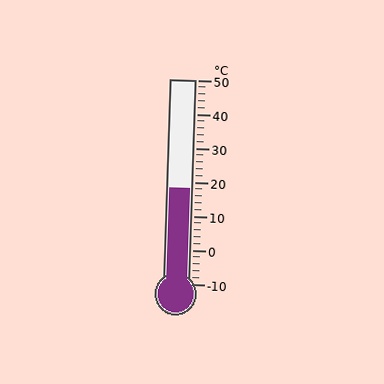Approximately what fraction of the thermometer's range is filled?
The thermometer is filled to approximately 45% of its range.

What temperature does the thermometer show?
The thermometer shows approximately 18°C.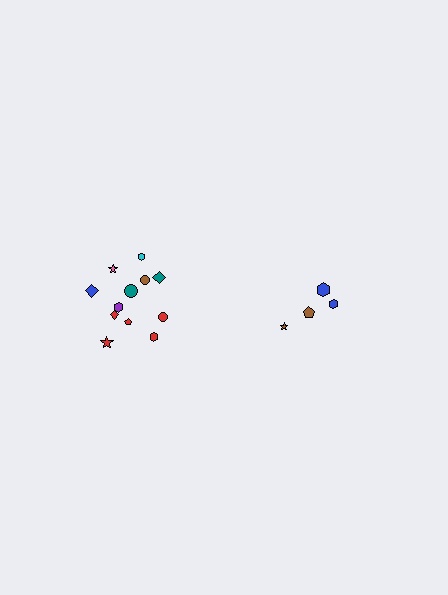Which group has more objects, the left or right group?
The left group.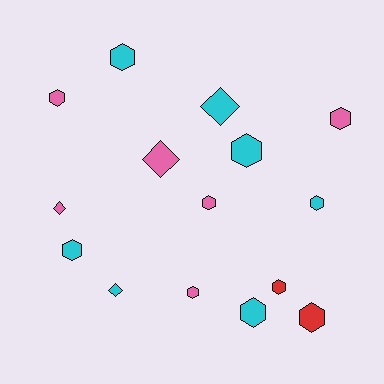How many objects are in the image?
There are 15 objects.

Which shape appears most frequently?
Hexagon, with 11 objects.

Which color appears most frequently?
Cyan, with 7 objects.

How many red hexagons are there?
There are 2 red hexagons.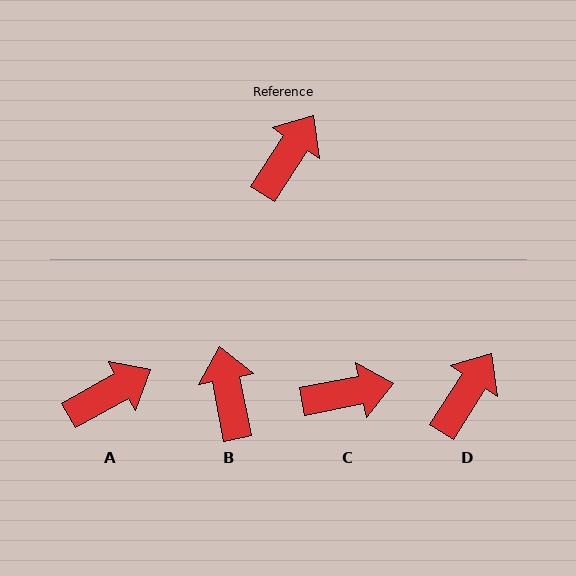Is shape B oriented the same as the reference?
No, it is off by about 44 degrees.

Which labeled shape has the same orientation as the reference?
D.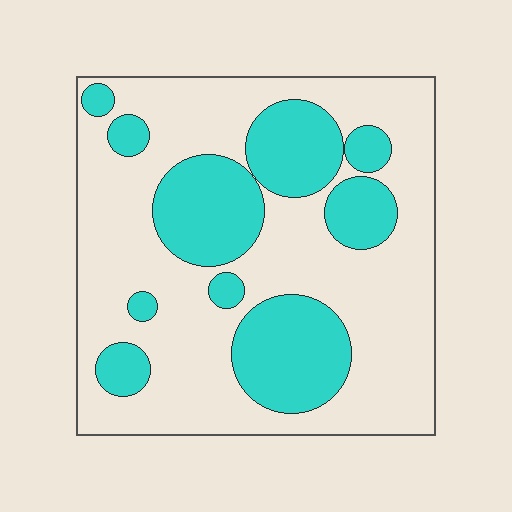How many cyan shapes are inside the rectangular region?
10.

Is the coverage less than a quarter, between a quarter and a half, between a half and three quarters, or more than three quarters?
Between a quarter and a half.